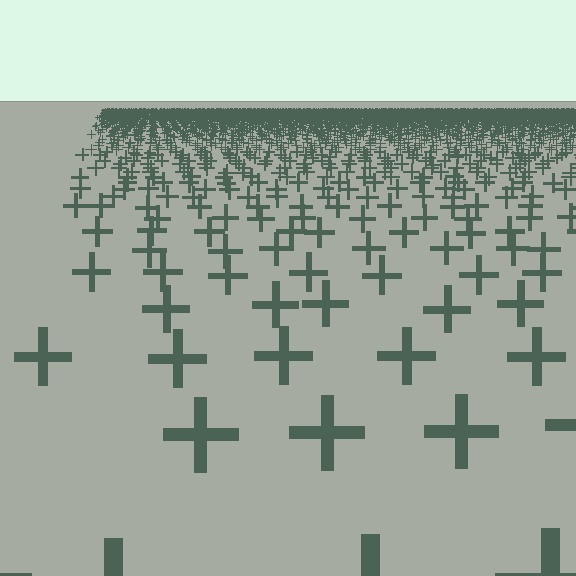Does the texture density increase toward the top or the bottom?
Density increases toward the top.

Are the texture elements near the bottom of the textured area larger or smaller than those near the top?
Larger. Near the bottom, elements are closer to the viewer and appear at a bigger on-screen size.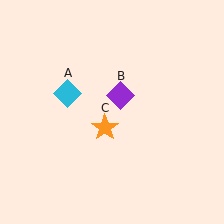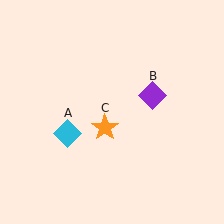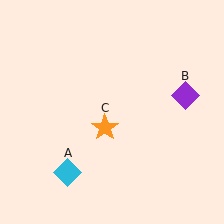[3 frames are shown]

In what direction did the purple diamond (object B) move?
The purple diamond (object B) moved right.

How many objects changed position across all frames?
2 objects changed position: cyan diamond (object A), purple diamond (object B).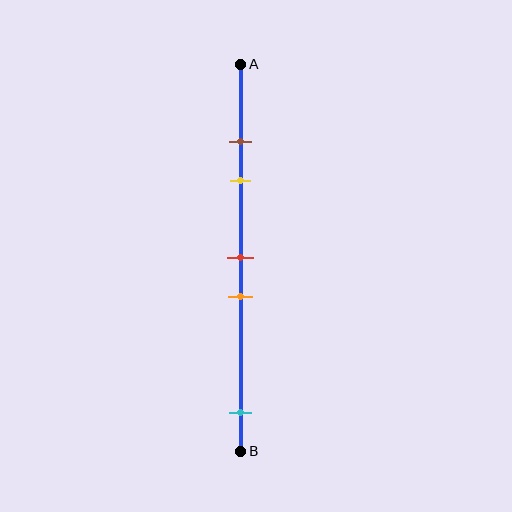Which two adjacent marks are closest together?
The brown and yellow marks are the closest adjacent pair.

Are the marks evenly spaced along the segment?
No, the marks are not evenly spaced.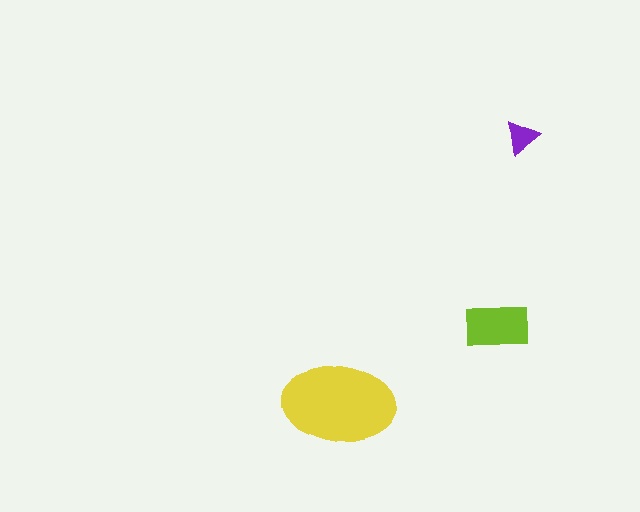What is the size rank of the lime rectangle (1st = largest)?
2nd.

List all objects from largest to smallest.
The yellow ellipse, the lime rectangle, the purple triangle.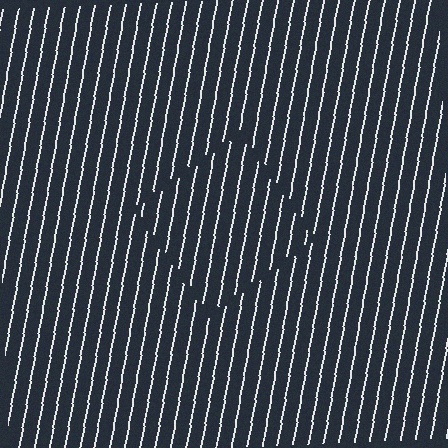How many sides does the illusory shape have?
4 sides — the line-ends trace a square.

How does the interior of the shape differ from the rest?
The interior of the shape contains the same grating, shifted by half a period — the contour is defined by the phase discontinuity where line-ends from the inner and outer gratings abut.